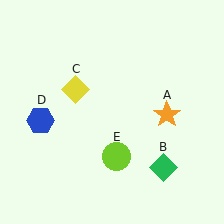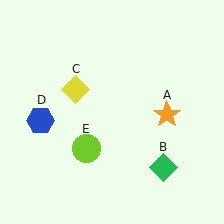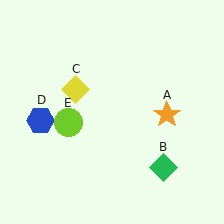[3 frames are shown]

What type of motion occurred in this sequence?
The lime circle (object E) rotated clockwise around the center of the scene.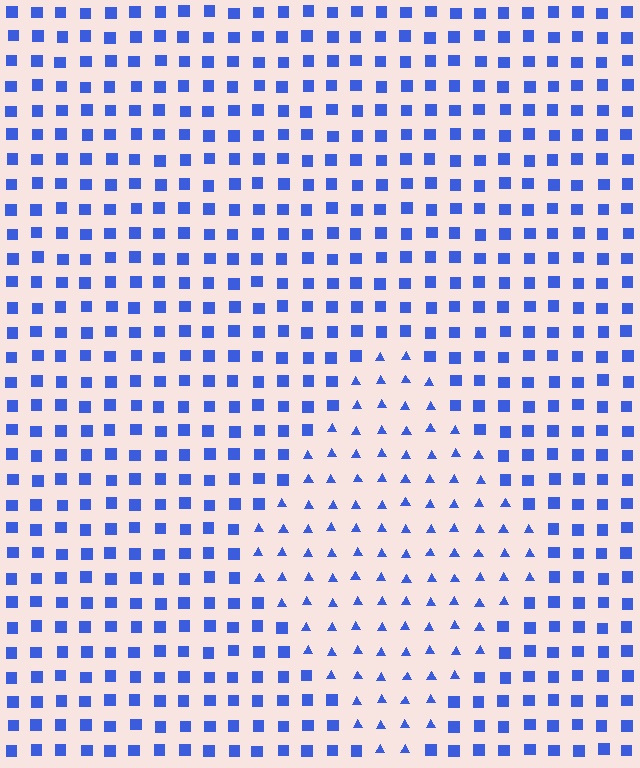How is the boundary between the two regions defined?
The boundary is defined by a change in element shape: triangles inside vs. squares outside. All elements share the same color and spacing.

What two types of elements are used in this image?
The image uses triangles inside the diamond region and squares outside it.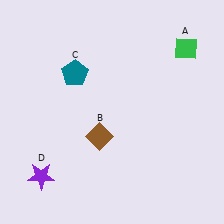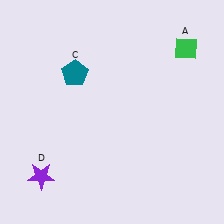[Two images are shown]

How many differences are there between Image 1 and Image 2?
There is 1 difference between the two images.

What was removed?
The brown diamond (B) was removed in Image 2.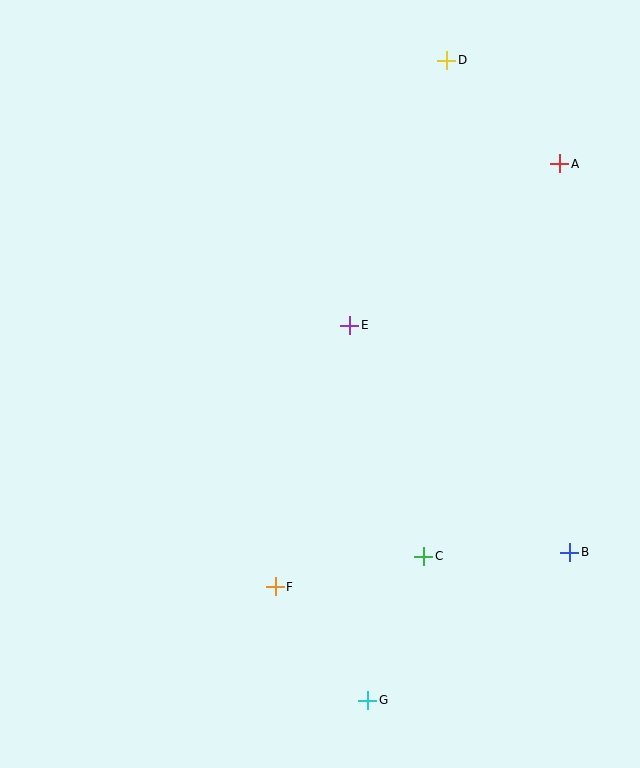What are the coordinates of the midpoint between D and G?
The midpoint between D and G is at (407, 380).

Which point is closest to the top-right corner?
Point A is closest to the top-right corner.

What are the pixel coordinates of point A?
Point A is at (560, 164).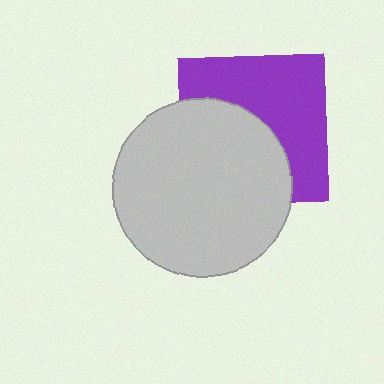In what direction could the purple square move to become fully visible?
The purple square could move toward the upper-right. That would shift it out from behind the light gray circle entirely.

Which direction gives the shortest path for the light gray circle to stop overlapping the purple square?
Moving toward the lower-left gives the shortest separation.